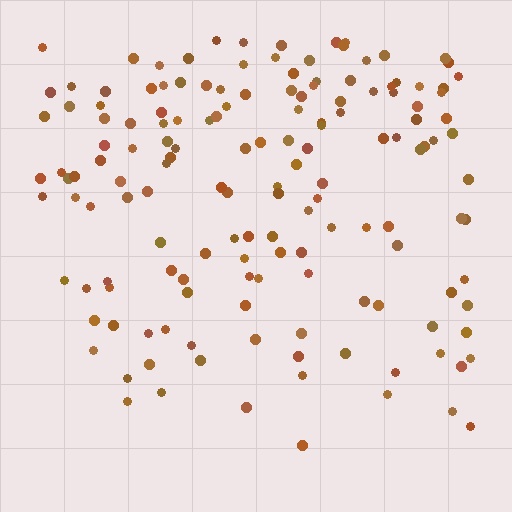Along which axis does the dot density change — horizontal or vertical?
Vertical.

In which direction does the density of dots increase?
From bottom to top, with the top side densest.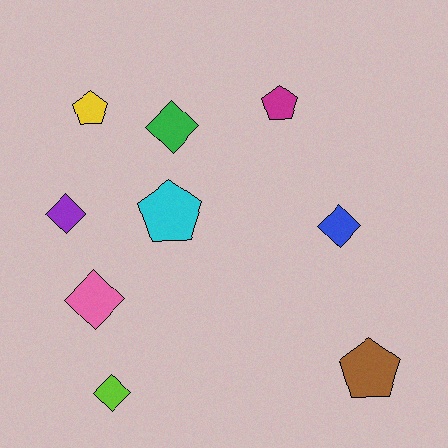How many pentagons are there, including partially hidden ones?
There are 4 pentagons.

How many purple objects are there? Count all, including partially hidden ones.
There is 1 purple object.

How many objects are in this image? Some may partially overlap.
There are 9 objects.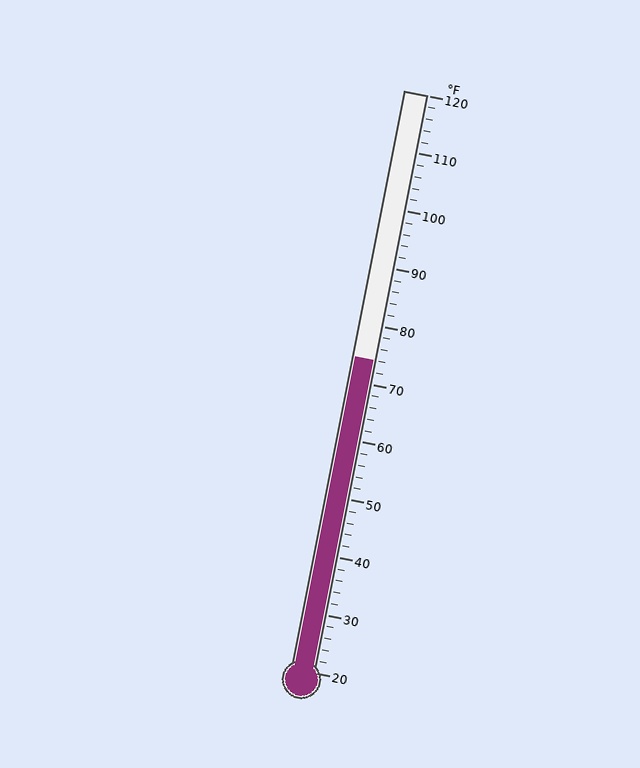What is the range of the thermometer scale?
The thermometer scale ranges from 20°F to 120°F.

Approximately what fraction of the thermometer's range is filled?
The thermometer is filled to approximately 55% of its range.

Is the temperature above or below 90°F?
The temperature is below 90°F.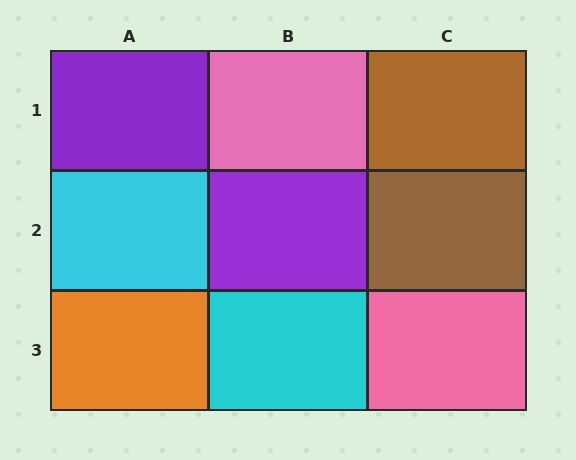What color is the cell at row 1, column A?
Purple.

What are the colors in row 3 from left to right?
Orange, cyan, pink.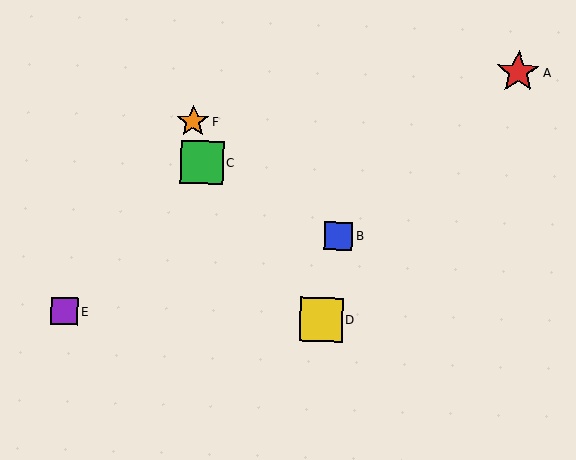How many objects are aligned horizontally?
2 objects (D, E) are aligned horizontally.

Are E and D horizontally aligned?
Yes, both are at y≈312.